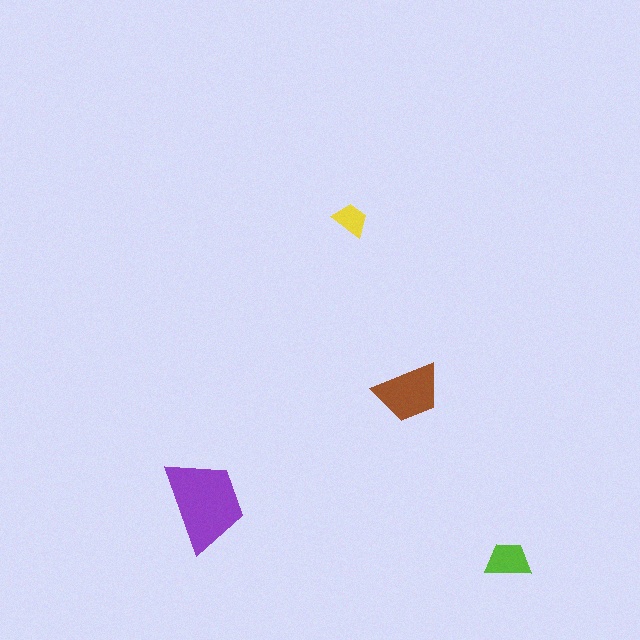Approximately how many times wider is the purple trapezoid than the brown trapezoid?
About 1.5 times wider.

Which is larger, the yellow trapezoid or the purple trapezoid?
The purple one.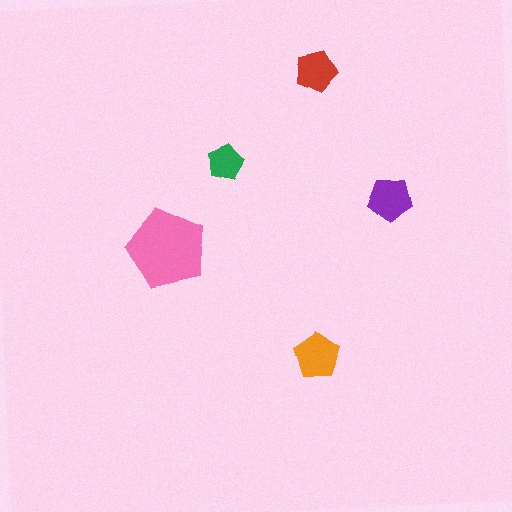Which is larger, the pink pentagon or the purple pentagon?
The pink one.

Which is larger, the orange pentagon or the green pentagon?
The orange one.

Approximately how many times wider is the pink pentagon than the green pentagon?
About 2 times wider.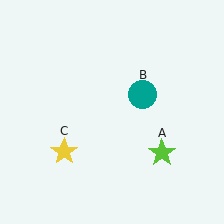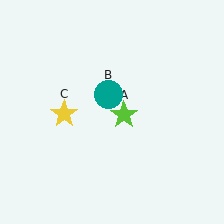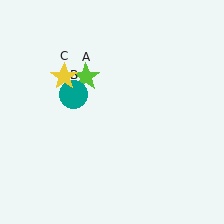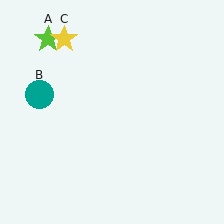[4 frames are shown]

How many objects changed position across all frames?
3 objects changed position: lime star (object A), teal circle (object B), yellow star (object C).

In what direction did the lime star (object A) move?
The lime star (object A) moved up and to the left.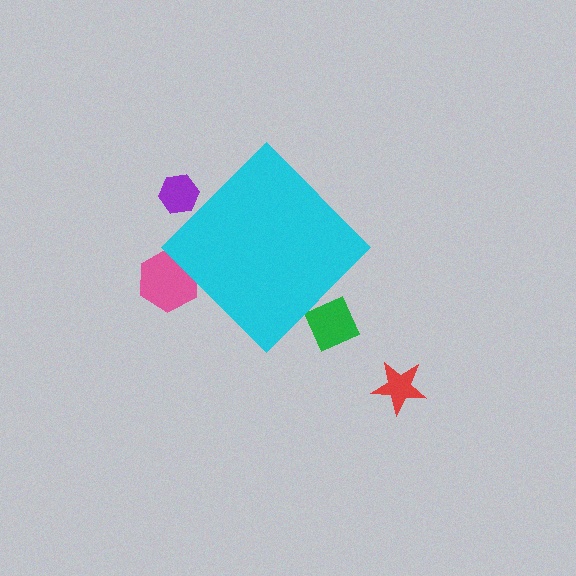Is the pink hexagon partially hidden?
Yes, the pink hexagon is partially hidden behind the cyan diamond.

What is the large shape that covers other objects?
A cyan diamond.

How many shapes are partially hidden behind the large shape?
3 shapes are partially hidden.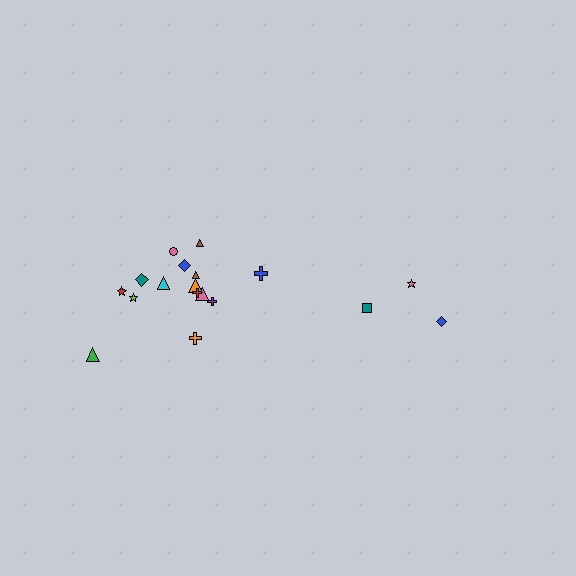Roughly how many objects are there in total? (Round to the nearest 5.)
Roughly 20 objects in total.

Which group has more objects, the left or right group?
The left group.